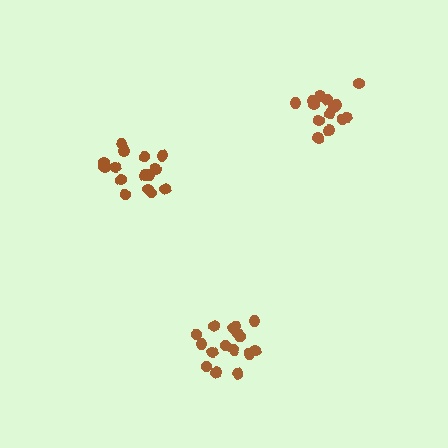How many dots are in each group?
Group 1: 15 dots, Group 2: 14 dots, Group 3: 16 dots (45 total).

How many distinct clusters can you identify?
There are 3 distinct clusters.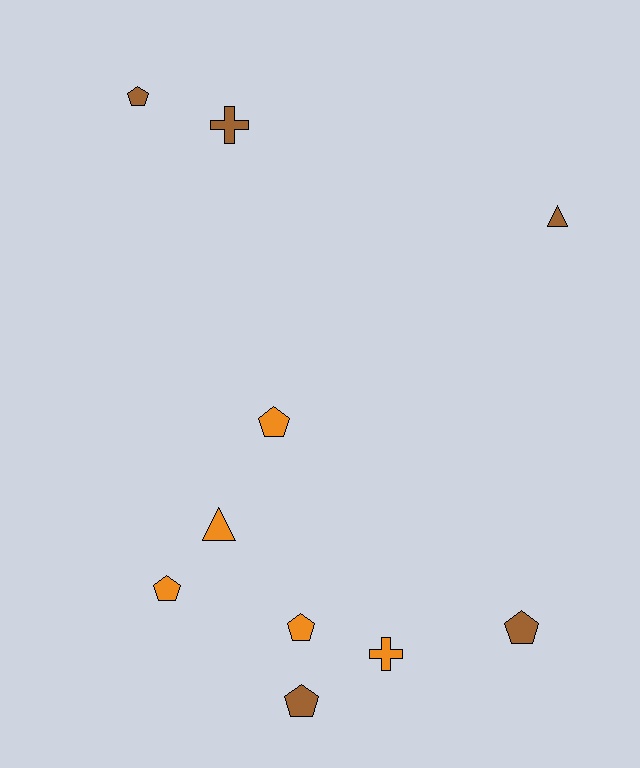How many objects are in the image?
There are 10 objects.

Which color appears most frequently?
Brown, with 5 objects.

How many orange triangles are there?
There is 1 orange triangle.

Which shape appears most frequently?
Pentagon, with 6 objects.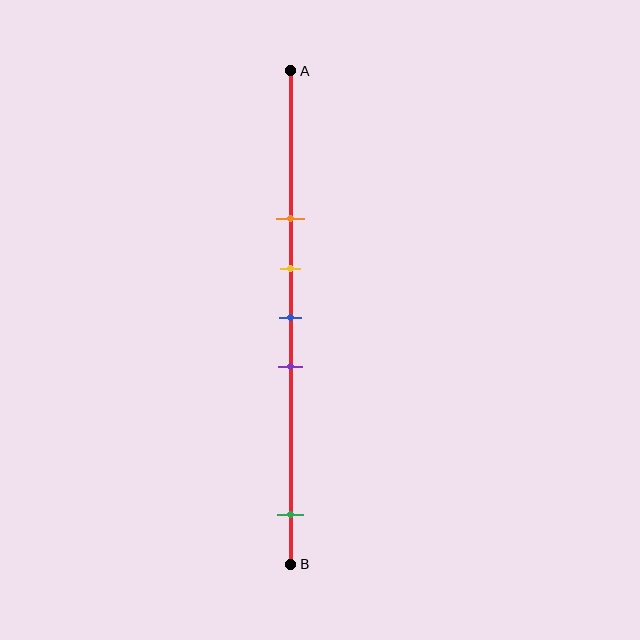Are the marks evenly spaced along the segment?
No, the marks are not evenly spaced.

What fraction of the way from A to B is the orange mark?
The orange mark is approximately 30% (0.3) of the way from A to B.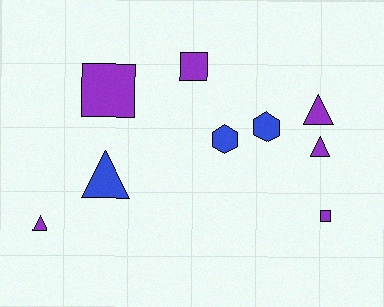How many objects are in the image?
There are 9 objects.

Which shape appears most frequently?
Triangle, with 4 objects.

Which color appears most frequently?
Purple, with 6 objects.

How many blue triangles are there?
There is 1 blue triangle.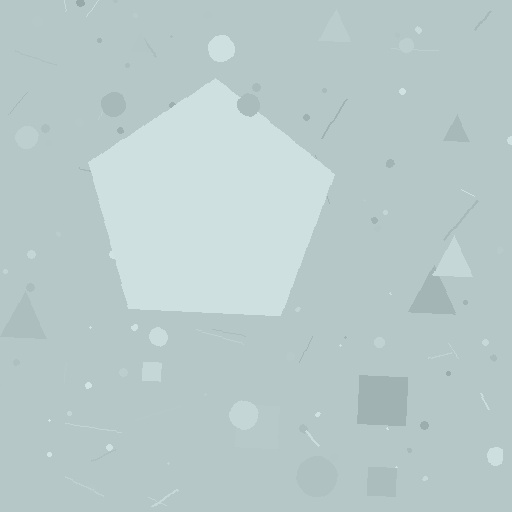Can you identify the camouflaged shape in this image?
The camouflaged shape is a pentagon.